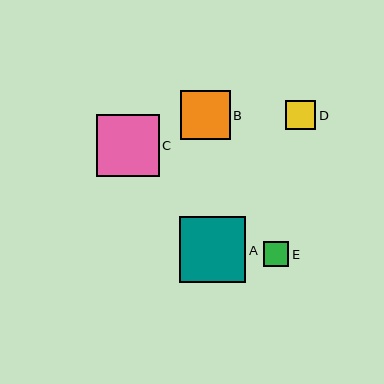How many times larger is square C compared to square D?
Square C is approximately 2.1 times the size of square D.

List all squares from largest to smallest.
From largest to smallest: A, C, B, D, E.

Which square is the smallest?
Square E is the smallest with a size of approximately 25 pixels.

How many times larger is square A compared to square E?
Square A is approximately 2.6 times the size of square E.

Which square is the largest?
Square A is the largest with a size of approximately 66 pixels.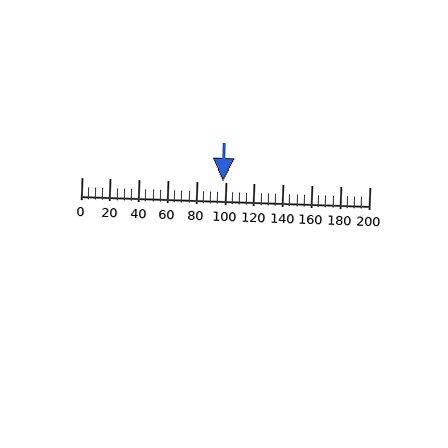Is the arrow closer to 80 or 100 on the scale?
The arrow is closer to 100.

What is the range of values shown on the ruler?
The ruler shows values from 0 to 200.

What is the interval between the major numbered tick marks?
The major tick marks are spaced 20 units apart.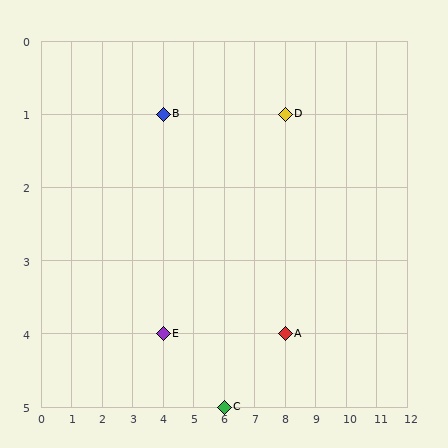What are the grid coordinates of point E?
Point E is at grid coordinates (4, 4).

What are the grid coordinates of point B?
Point B is at grid coordinates (4, 1).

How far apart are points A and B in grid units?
Points A and B are 4 columns and 3 rows apart (about 5.0 grid units diagonally).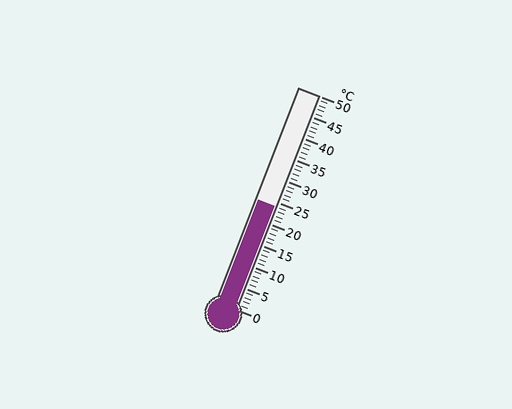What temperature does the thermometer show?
The thermometer shows approximately 24°C.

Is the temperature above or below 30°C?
The temperature is below 30°C.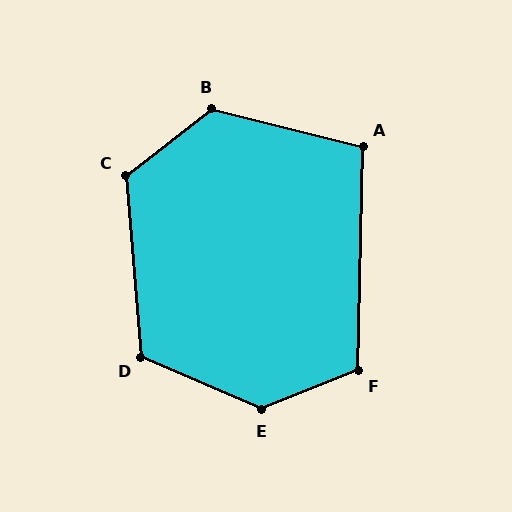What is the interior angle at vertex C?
Approximately 123 degrees (obtuse).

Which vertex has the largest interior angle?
E, at approximately 135 degrees.